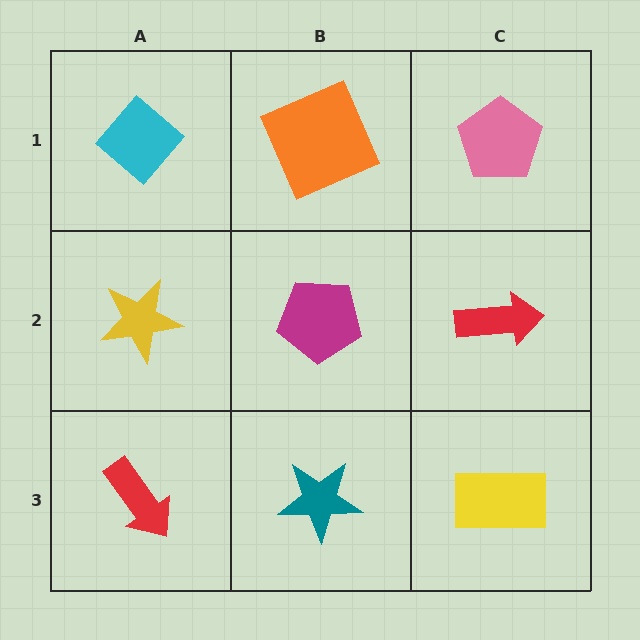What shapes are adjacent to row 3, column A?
A yellow star (row 2, column A), a teal star (row 3, column B).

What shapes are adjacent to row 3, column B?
A magenta pentagon (row 2, column B), a red arrow (row 3, column A), a yellow rectangle (row 3, column C).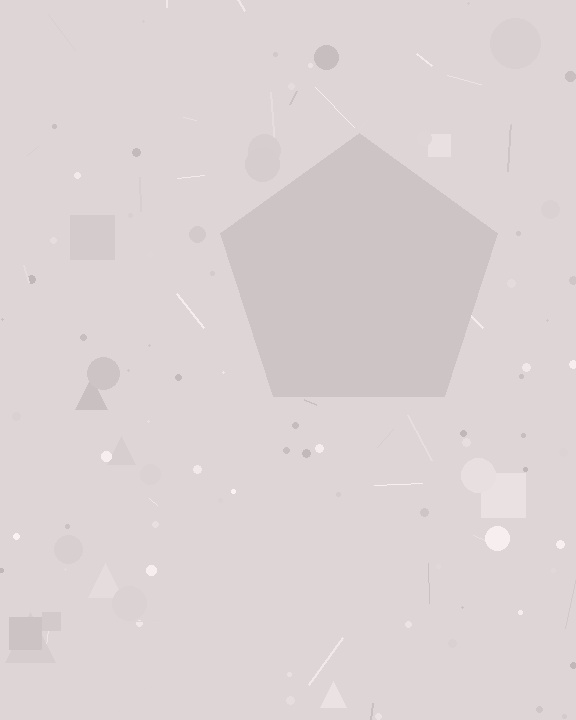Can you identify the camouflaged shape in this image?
The camouflaged shape is a pentagon.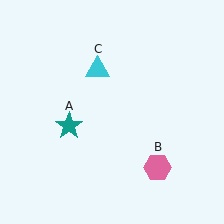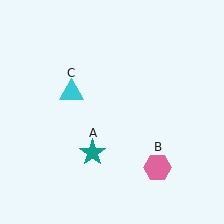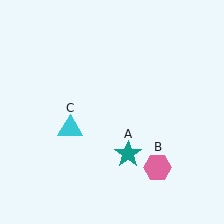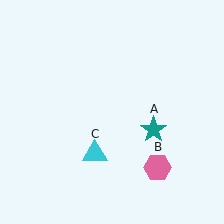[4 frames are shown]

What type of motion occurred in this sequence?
The teal star (object A), cyan triangle (object C) rotated counterclockwise around the center of the scene.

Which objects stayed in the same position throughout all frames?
Pink hexagon (object B) remained stationary.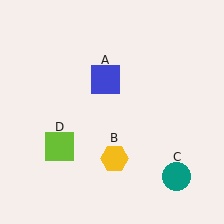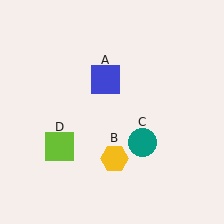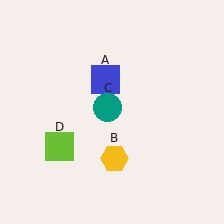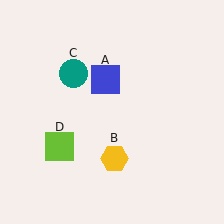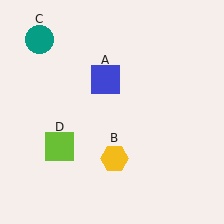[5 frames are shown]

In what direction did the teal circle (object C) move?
The teal circle (object C) moved up and to the left.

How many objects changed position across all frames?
1 object changed position: teal circle (object C).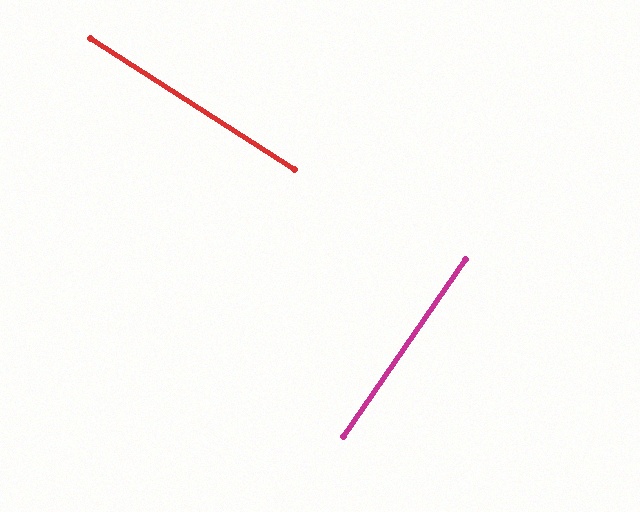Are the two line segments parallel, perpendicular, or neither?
Perpendicular — they meet at approximately 88°.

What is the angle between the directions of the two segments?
Approximately 88 degrees.